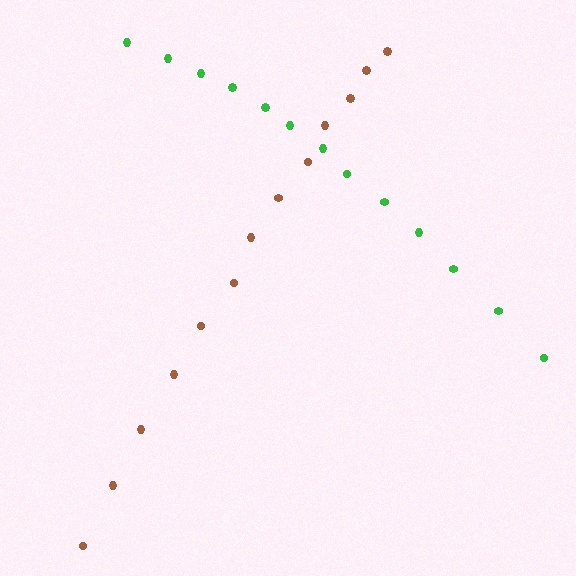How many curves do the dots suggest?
There are 2 distinct paths.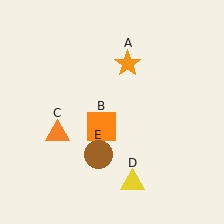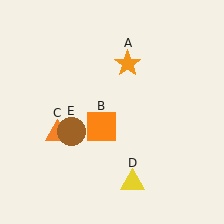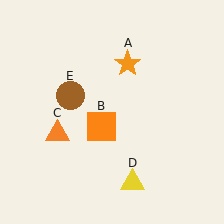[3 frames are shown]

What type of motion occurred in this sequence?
The brown circle (object E) rotated clockwise around the center of the scene.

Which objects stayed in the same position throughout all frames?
Orange star (object A) and orange square (object B) and orange triangle (object C) and yellow triangle (object D) remained stationary.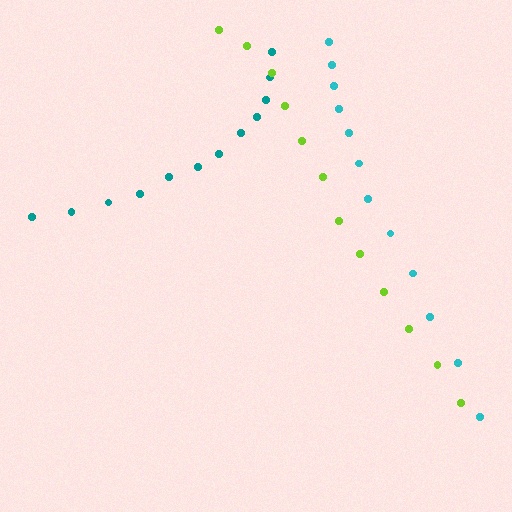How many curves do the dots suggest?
There are 3 distinct paths.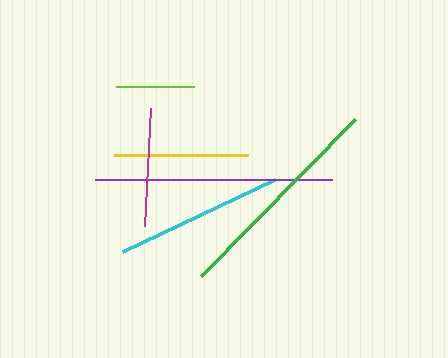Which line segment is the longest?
The purple line is the longest at approximately 238 pixels.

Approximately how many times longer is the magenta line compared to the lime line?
The magenta line is approximately 1.5 times the length of the lime line.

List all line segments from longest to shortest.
From longest to shortest: purple, green, cyan, yellow, magenta, lime.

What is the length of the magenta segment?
The magenta segment is approximately 118 pixels long.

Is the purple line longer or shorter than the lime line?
The purple line is longer than the lime line.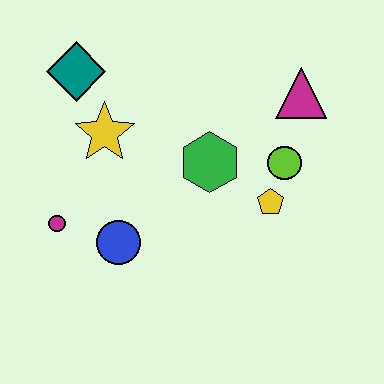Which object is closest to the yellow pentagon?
The lime circle is closest to the yellow pentagon.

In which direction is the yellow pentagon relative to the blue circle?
The yellow pentagon is to the right of the blue circle.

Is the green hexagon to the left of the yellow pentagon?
Yes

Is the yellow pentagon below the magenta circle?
No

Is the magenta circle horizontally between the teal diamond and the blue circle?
No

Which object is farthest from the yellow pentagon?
The teal diamond is farthest from the yellow pentagon.